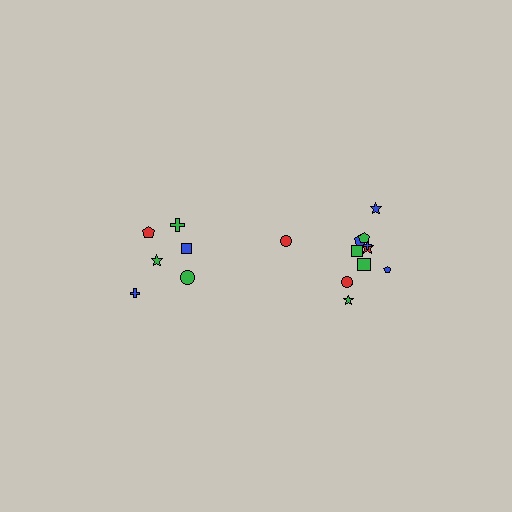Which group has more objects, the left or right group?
The right group.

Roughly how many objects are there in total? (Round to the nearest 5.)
Roughly 20 objects in total.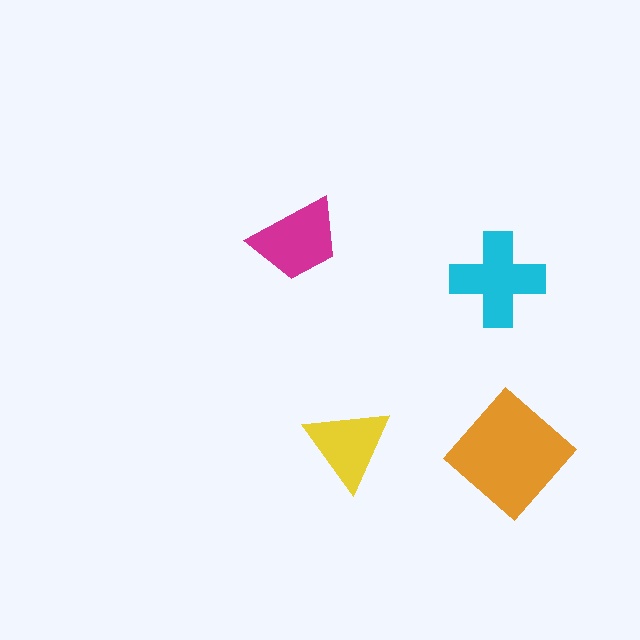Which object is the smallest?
The yellow triangle.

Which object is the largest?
The orange diamond.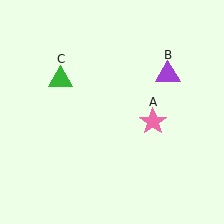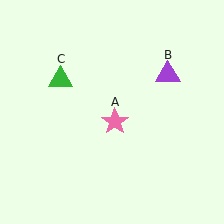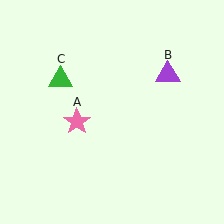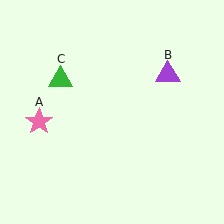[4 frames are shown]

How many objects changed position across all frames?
1 object changed position: pink star (object A).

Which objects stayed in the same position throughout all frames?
Purple triangle (object B) and green triangle (object C) remained stationary.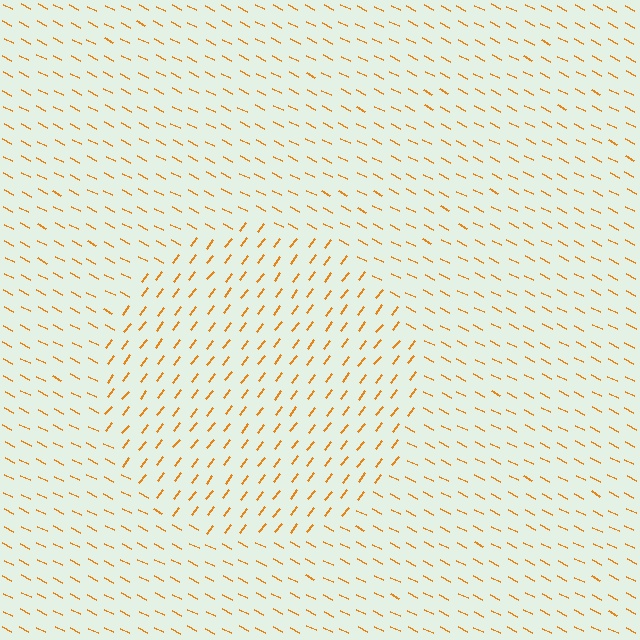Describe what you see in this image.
The image is filled with small orange line segments. A circle region in the image has lines oriented differently from the surrounding lines, creating a visible texture boundary.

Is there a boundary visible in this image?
Yes, there is a texture boundary formed by a change in line orientation.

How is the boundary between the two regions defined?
The boundary is defined purely by a change in line orientation (approximately 79 degrees difference). All lines are the same color and thickness.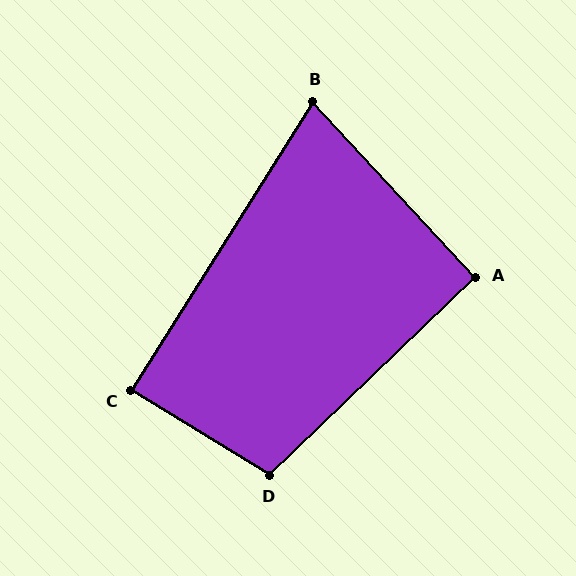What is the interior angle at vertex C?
Approximately 89 degrees (approximately right).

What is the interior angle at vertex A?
Approximately 91 degrees (approximately right).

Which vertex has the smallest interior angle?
B, at approximately 75 degrees.